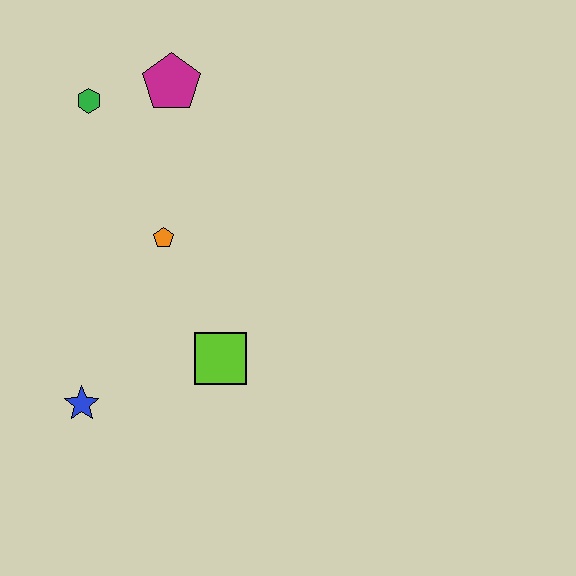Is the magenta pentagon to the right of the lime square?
No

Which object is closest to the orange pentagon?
The lime square is closest to the orange pentagon.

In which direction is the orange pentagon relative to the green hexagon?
The orange pentagon is below the green hexagon.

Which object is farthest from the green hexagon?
The blue star is farthest from the green hexagon.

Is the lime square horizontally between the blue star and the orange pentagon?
No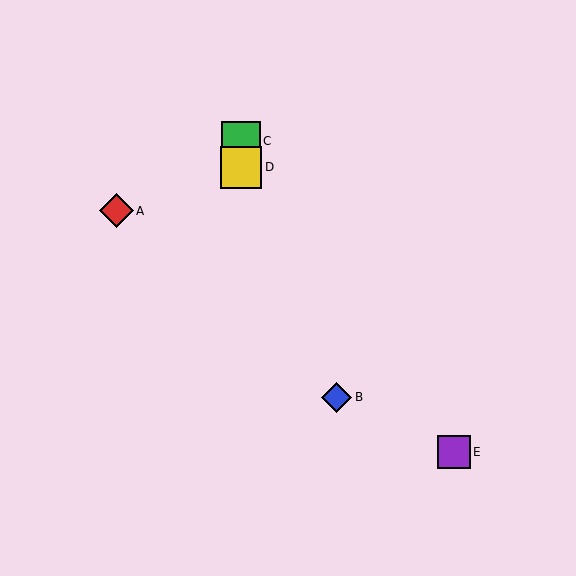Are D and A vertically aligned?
No, D is at x≈241 and A is at x≈116.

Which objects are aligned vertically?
Objects C, D are aligned vertically.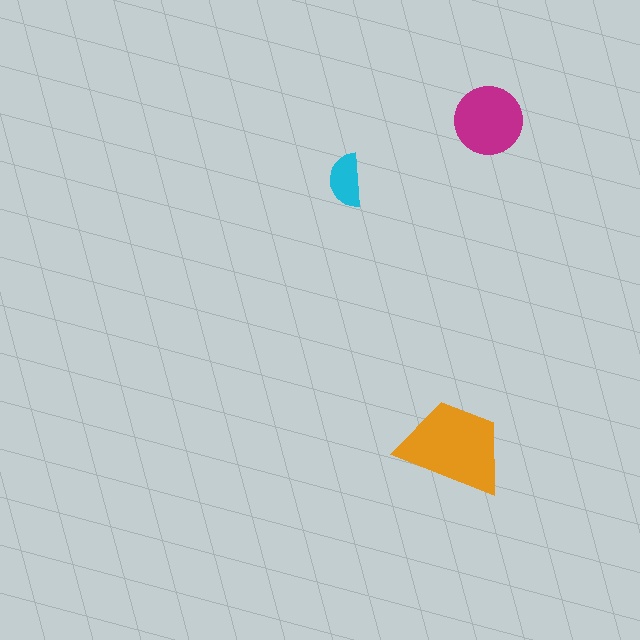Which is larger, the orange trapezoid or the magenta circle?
The orange trapezoid.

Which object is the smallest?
The cyan semicircle.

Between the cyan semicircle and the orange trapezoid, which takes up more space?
The orange trapezoid.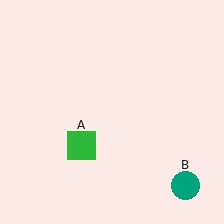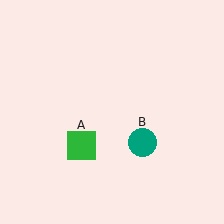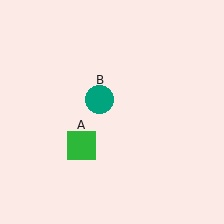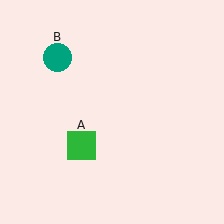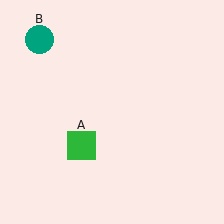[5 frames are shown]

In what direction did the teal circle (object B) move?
The teal circle (object B) moved up and to the left.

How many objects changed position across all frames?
1 object changed position: teal circle (object B).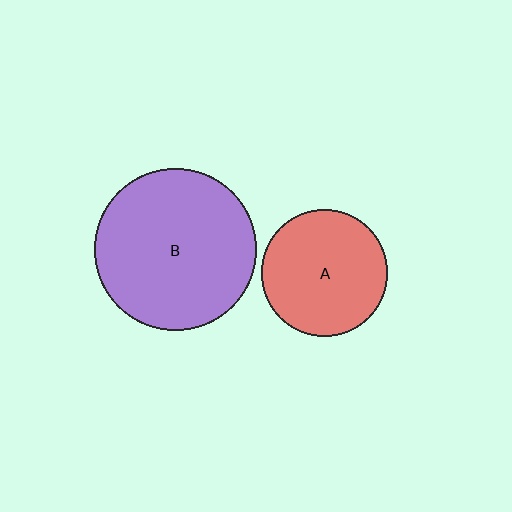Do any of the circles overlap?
No, none of the circles overlap.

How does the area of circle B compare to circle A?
Approximately 1.6 times.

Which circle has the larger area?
Circle B (purple).